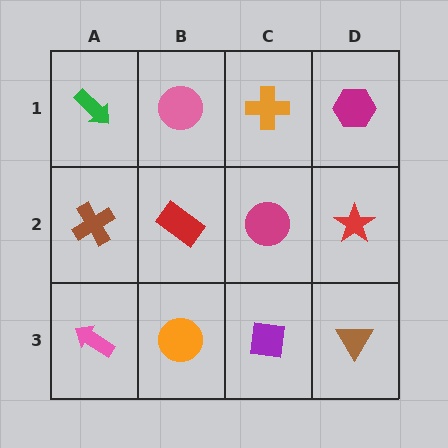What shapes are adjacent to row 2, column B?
A pink circle (row 1, column B), an orange circle (row 3, column B), a brown cross (row 2, column A), a magenta circle (row 2, column C).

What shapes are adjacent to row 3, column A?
A brown cross (row 2, column A), an orange circle (row 3, column B).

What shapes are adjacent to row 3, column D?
A red star (row 2, column D), a purple square (row 3, column C).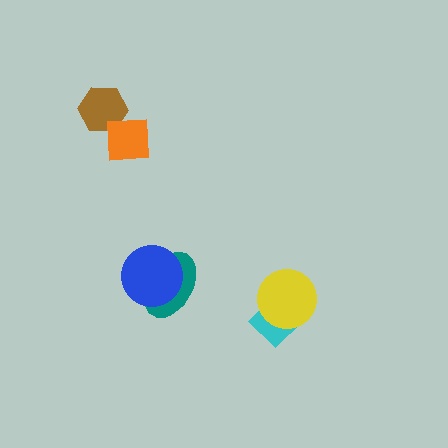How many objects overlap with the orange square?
1 object overlaps with the orange square.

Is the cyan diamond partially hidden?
Yes, it is partially covered by another shape.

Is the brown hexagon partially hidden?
Yes, it is partially covered by another shape.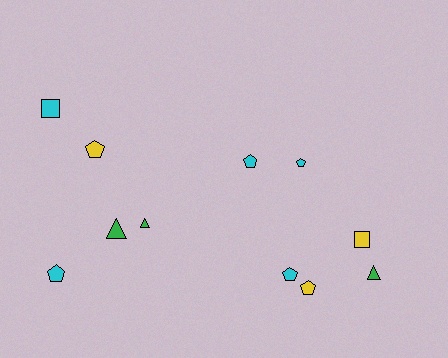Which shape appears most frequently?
Pentagon, with 6 objects.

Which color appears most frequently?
Cyan, with 5 objects.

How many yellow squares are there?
There is 1 yellow square.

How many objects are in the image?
There are 11 objects.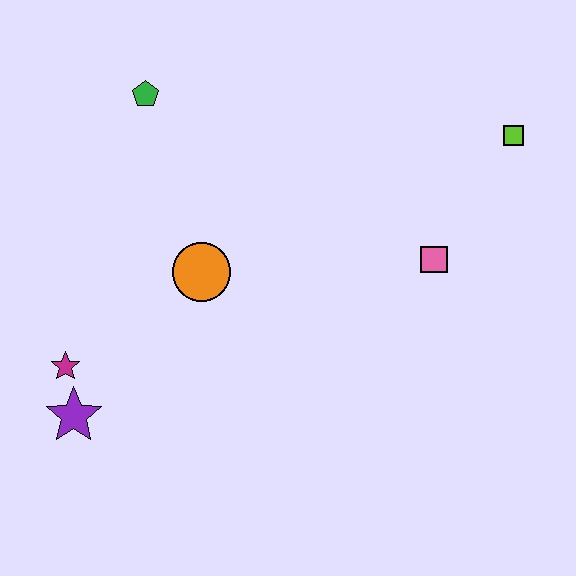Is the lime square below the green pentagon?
Yes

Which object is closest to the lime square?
The pink square is closest to the lime square.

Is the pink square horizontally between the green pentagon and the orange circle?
No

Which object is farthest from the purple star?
The lime square is farthest from the purple star.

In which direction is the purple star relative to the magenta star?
The purple star is below the magenta star.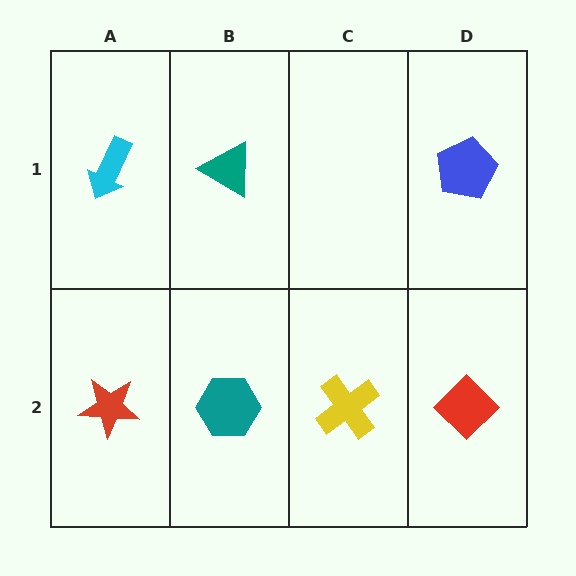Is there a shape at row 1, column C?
No, that cell is empty.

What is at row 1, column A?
A cyan arrow.